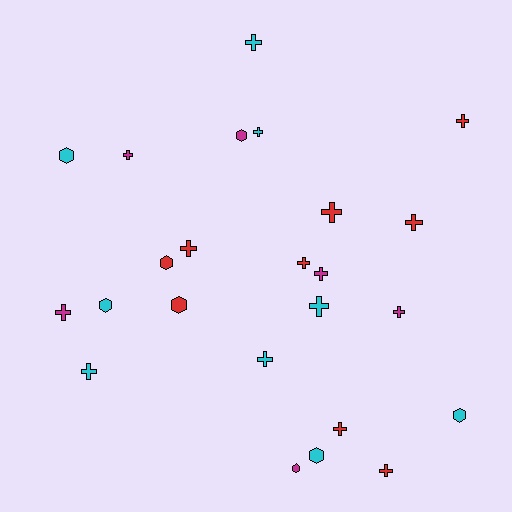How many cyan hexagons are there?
There are 4 cyan hexagons.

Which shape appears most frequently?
Cross, with 16 objects.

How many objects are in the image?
There are 24 objects.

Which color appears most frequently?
Red, with 9 objects.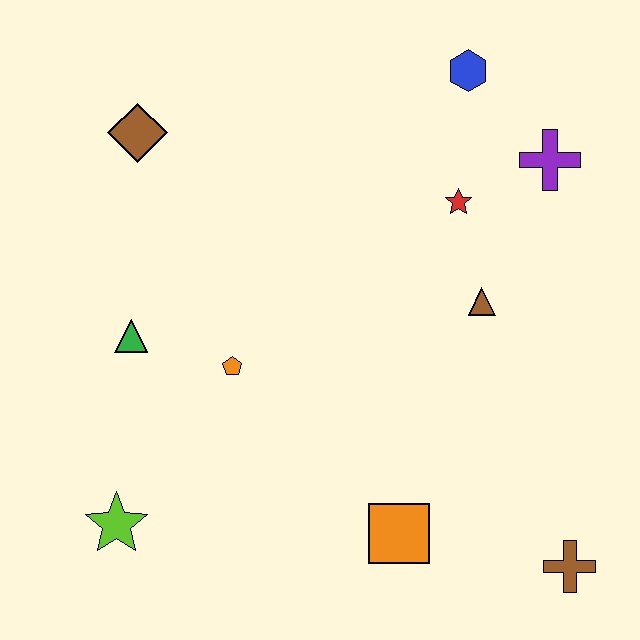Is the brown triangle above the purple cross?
No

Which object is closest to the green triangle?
The orange pentagon is closest to the green triangle.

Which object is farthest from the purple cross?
The lime star is farthest from the purple cross.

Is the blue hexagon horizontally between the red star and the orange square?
No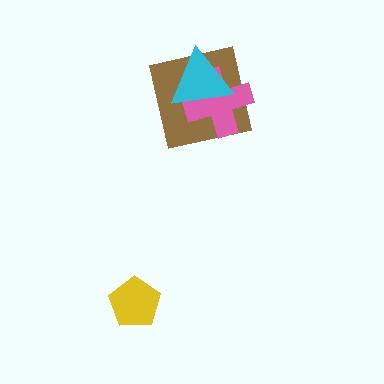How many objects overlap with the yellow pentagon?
0 objects overlap with the yellow pentagon.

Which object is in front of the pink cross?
The cyan triangle is in front of the pink cross.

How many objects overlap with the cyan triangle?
2 objects overlap with the cyan triangle.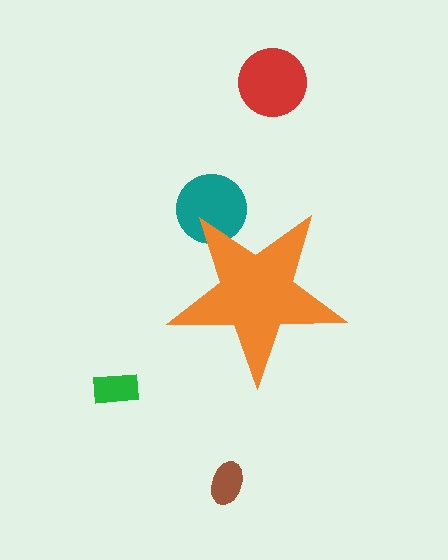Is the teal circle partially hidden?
Yes, the teal circle is partially hidden behind the orange star.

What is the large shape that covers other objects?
An orange star.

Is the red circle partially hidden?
No, the red circle is fully visible.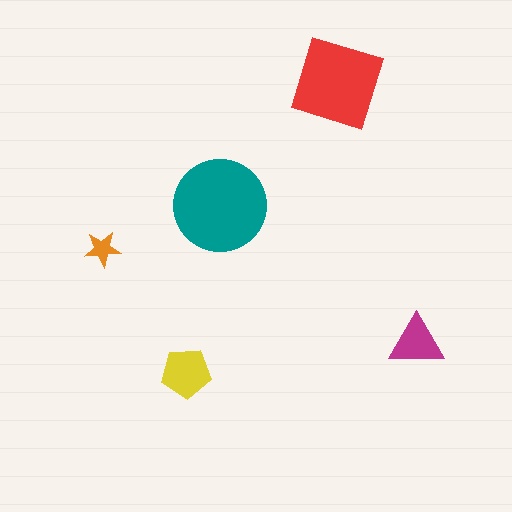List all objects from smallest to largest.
The orange star, the magenta triangle, the yellow pentagon, the red square, the teal circle.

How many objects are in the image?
There are 5 objects in the image.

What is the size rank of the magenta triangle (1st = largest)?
4th.